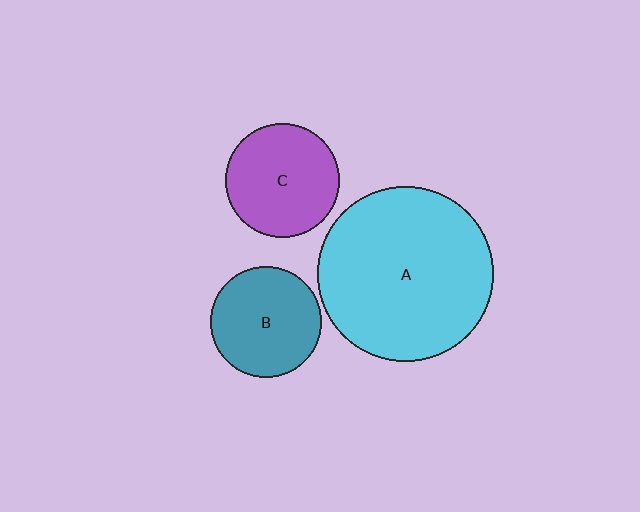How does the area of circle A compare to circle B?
Approximately 2.5 times.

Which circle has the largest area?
Circle A (cyan).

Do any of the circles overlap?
No, none of the circles overlap.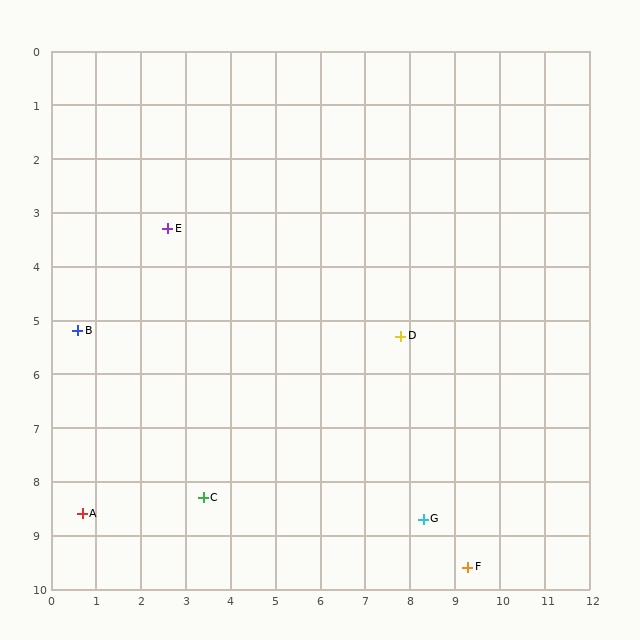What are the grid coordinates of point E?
Point E is at approximately (2.6, 3.3).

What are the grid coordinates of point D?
Point D is at approximately (7.8, 5.3).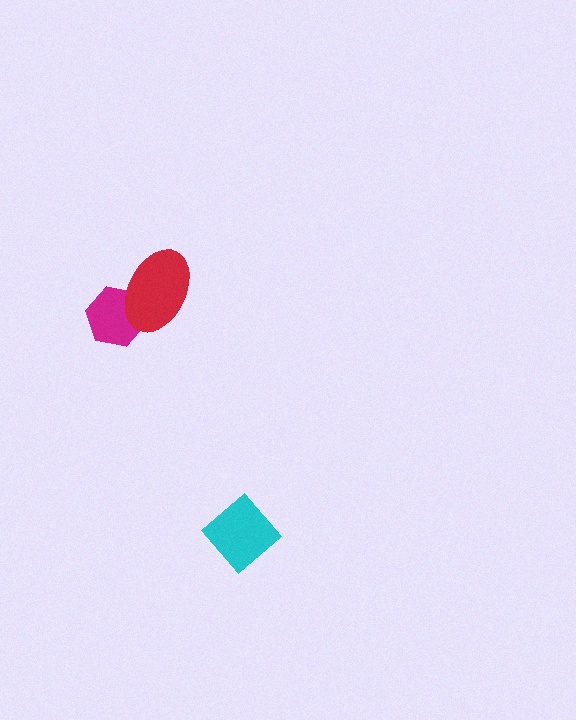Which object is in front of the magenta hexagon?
The red ellipse is in front of the magenta hexagon.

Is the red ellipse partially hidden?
No, no other shape covers it.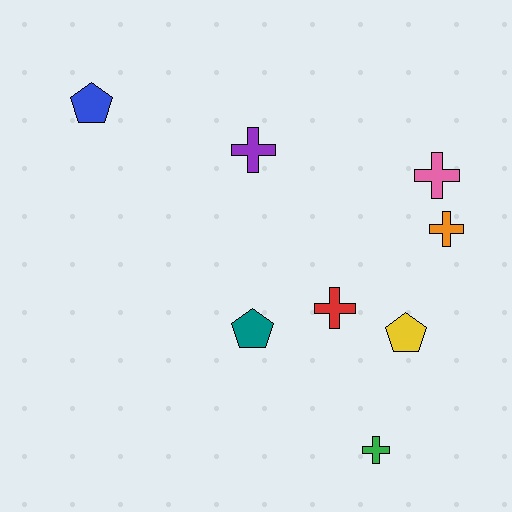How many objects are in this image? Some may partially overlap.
There are 8 objects.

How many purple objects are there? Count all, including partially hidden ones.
There is 1 purple object.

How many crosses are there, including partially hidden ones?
There are 5 crosses.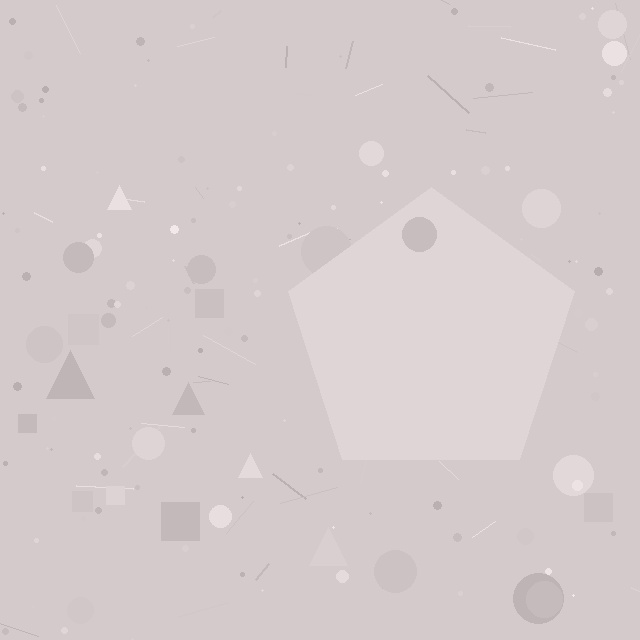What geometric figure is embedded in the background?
A pentagon is embedded in the background.